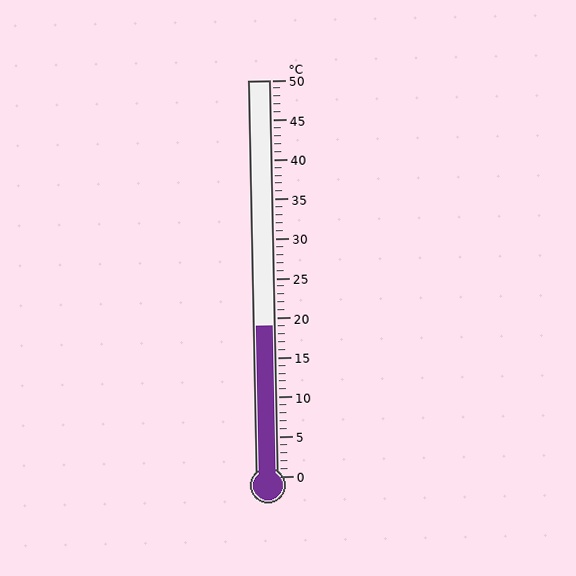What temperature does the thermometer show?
The thermometer shows approximately 19°C.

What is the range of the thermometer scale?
The thermometer scale ranges from 0°C to 50°C.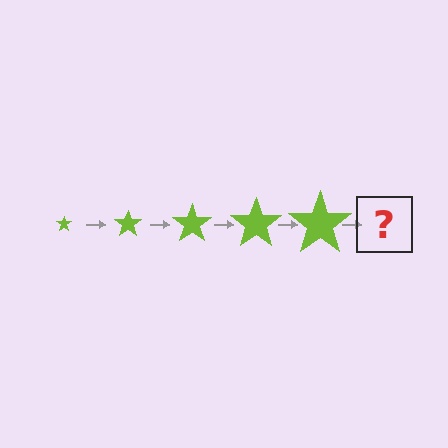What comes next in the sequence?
The next element should be a lime star, larger than the previous one.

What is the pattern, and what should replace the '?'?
The pattern is that the star gets progressively larger each step. The '?' should be a lime star, larger than the previous one.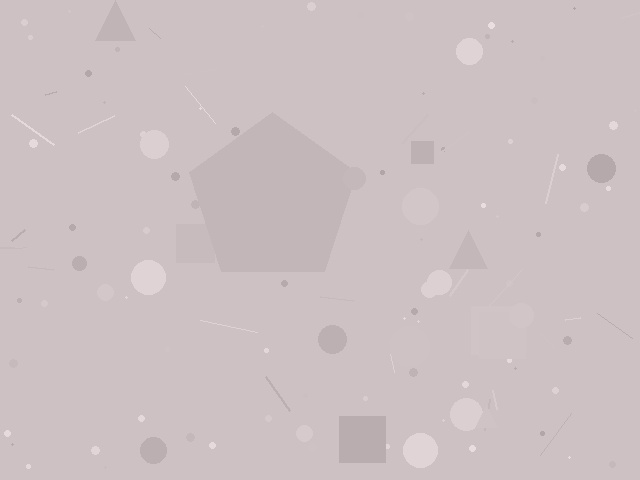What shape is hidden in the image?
A pentagon is hidden in the image.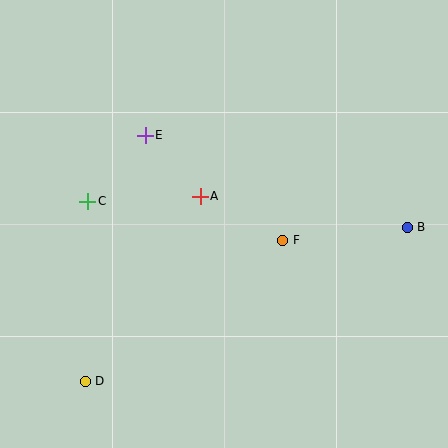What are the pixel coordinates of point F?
Point F is at (283, 240).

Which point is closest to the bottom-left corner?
Point D is closest to the bottom-left corner.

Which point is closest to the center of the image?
Point A at (200, 196) is closest to the center.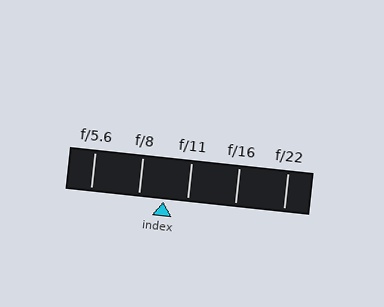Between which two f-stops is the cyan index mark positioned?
The index mark is between f/8 and f/11.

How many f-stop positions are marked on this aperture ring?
There are 5 f-stop positions marked.